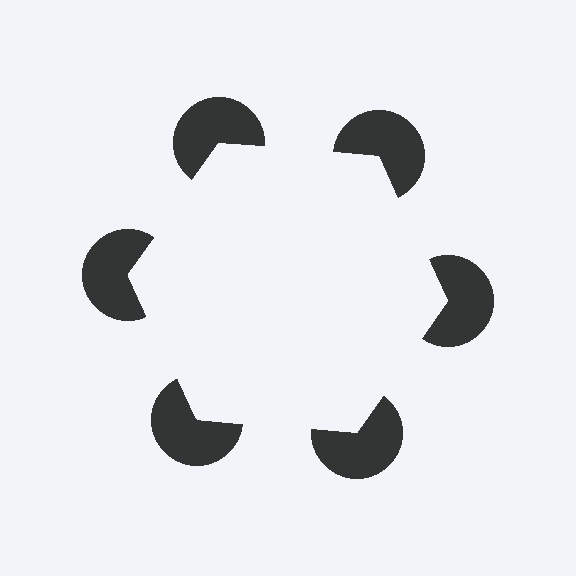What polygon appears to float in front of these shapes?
An illusory hexagon — its edges are inferred from the aligned wedge cuts in the pac-man discs, not physically drawn.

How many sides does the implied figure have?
6 sides.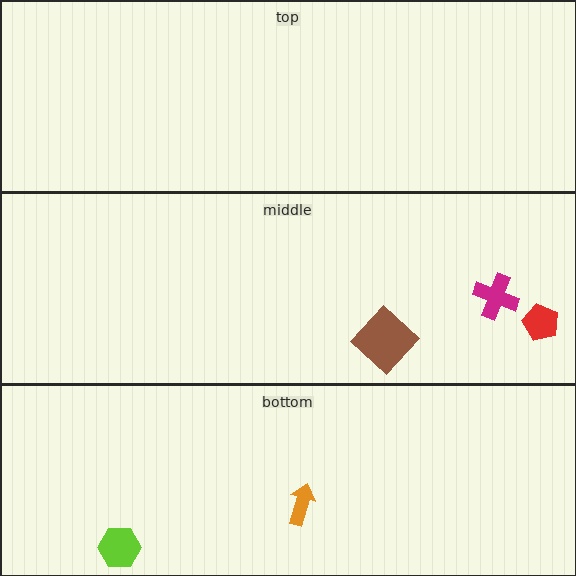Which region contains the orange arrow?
The bottom region.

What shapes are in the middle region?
The magenta cross, the red pentagon, the brown diamond.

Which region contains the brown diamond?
The middle region.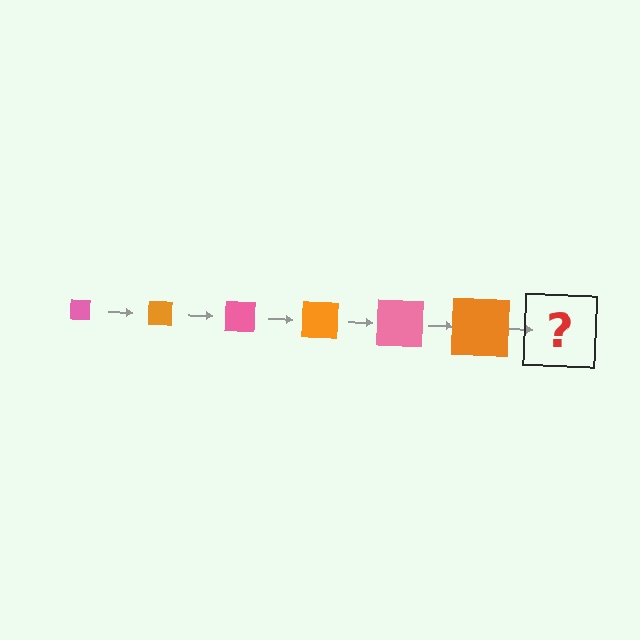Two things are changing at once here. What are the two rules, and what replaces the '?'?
The two rules are that the square grows larger each step and the color cycles through pink and orange. The '?' should be a pink square, larger than the previous one.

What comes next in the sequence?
The next element should be a pink square, larger than the previous one.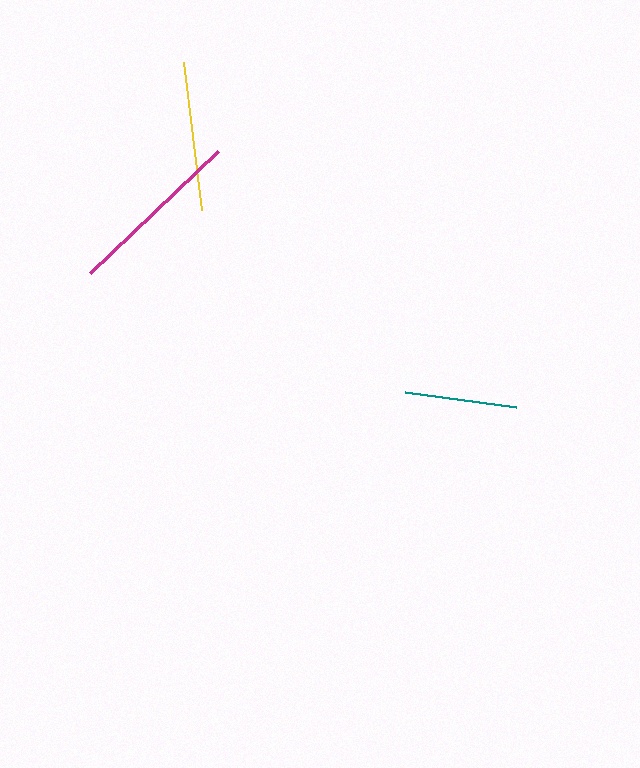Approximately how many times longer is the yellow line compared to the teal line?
The yellow line is approximately 1.3 times the length of the teal line.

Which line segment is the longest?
The magenta line is the longest at approximately 177 pixels.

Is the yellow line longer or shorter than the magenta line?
The magenta line is longer than the yellow line.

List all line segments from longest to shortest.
From longest to shortest: magenta, yellow, teal.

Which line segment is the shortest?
The teal line is the shortest at approximately 112 pixels.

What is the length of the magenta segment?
The magenta segment is approximately 177 pixels long.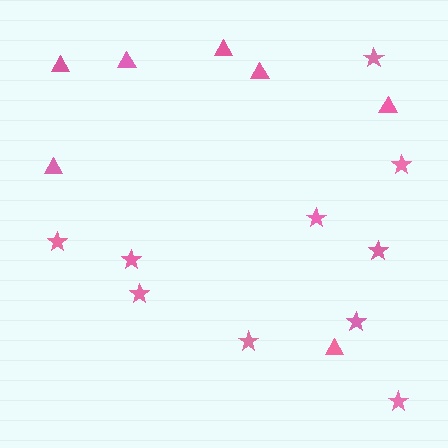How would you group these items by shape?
There are 2 groups: one group of stars (10) and one group of triangles (7).